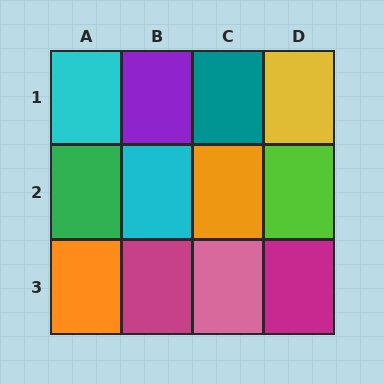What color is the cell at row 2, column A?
Green.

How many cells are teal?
1 cell is teal.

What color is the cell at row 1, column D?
Yellow.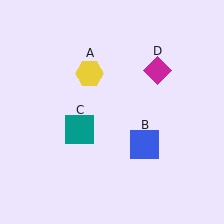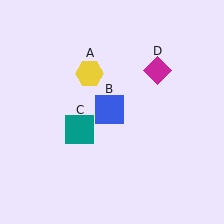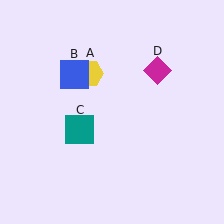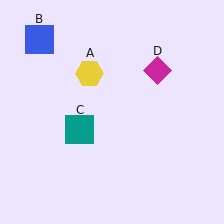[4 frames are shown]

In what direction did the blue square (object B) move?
The blue square (object B) moved up and to the left.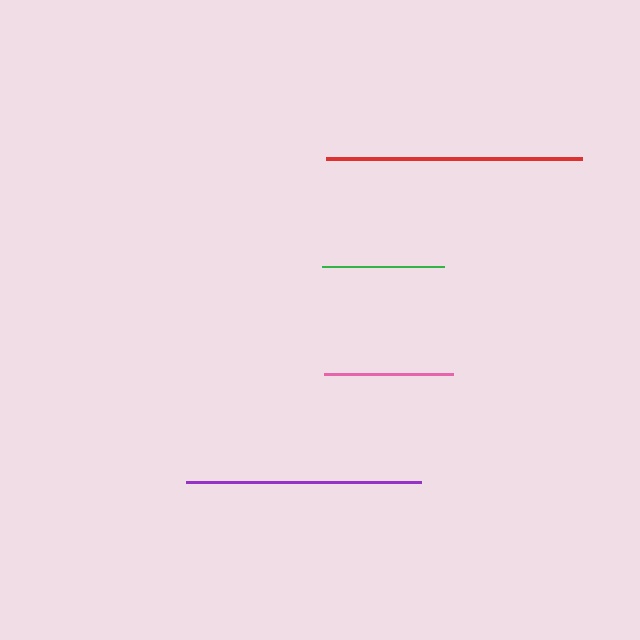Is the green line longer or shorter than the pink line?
The pink line is longer than the green line.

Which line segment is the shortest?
The green line is the shortest at approximately 122 pixels.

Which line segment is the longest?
The red line is the longest at approximately 256 pixels.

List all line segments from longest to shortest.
From longest to shortest: red, purple, pink, green.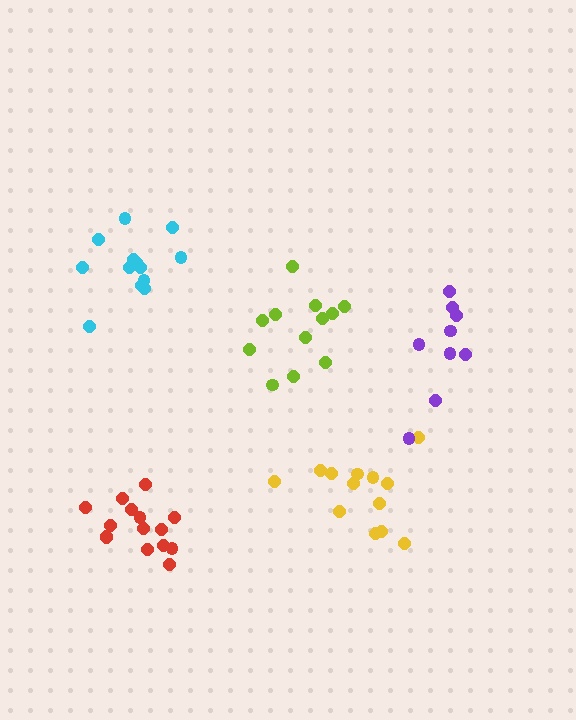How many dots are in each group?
Group 1: 12 dots, Group 2: 13 dots, Group 3: 15 dots, Group 4: 13 dots, Group 5: 9 dots (62 total).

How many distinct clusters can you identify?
There are 5 distinct clusters.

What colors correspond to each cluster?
The clusters are colored: lime, cyan, red, yellow, purple.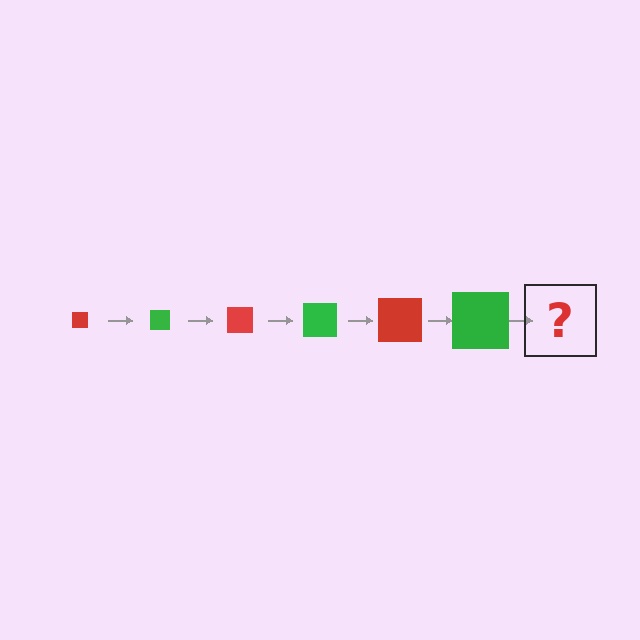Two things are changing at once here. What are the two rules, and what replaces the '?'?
The two rules are that the square grows larger each step and the color cycles through red and green. The '?' should be a red square, larger than the previous one.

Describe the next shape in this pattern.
It should be a red square, larger than the previous one.